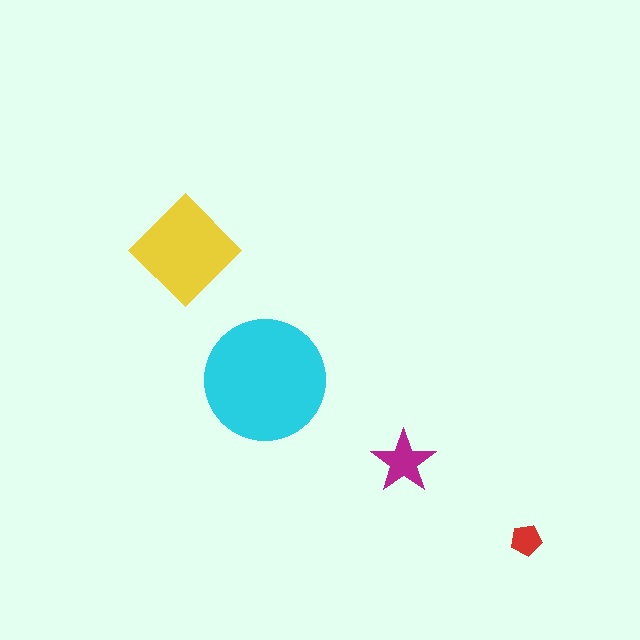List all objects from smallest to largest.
The red pentagon, the magenta star, the yellow diamond, the cyan circle.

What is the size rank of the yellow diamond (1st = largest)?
2nd.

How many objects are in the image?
There are 4 objects in the image.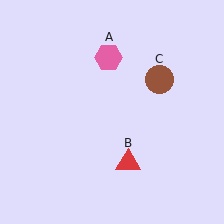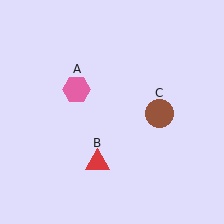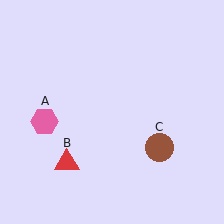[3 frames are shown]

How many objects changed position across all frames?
3 objects changed position: pink hexagon (object A), red triangle (object B), brown circle (object C).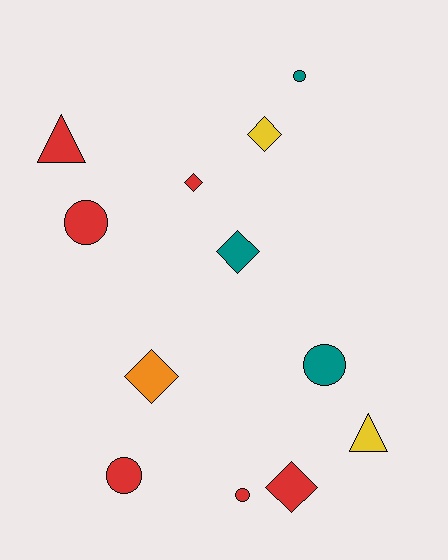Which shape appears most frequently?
Circle, with 5 objects.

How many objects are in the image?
There are 12 objects.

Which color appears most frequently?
Red, with 6 objects.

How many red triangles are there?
There is 1 red triangle.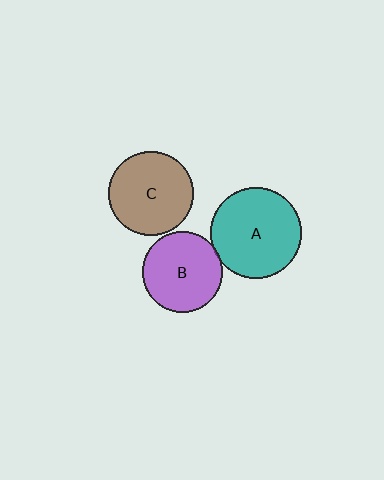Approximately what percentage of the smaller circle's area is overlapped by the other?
Approximately 5%.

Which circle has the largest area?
Circle A (teal).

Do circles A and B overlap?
Yes.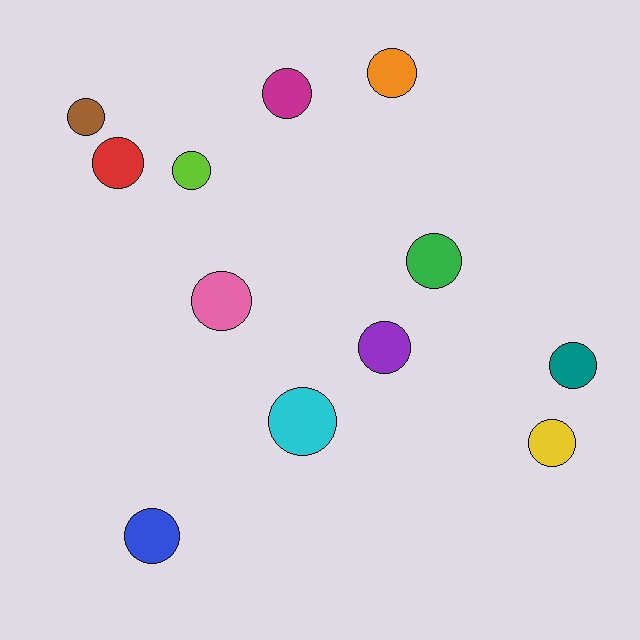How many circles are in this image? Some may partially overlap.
There are 12 circles.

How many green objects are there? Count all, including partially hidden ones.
There is 1 green object.